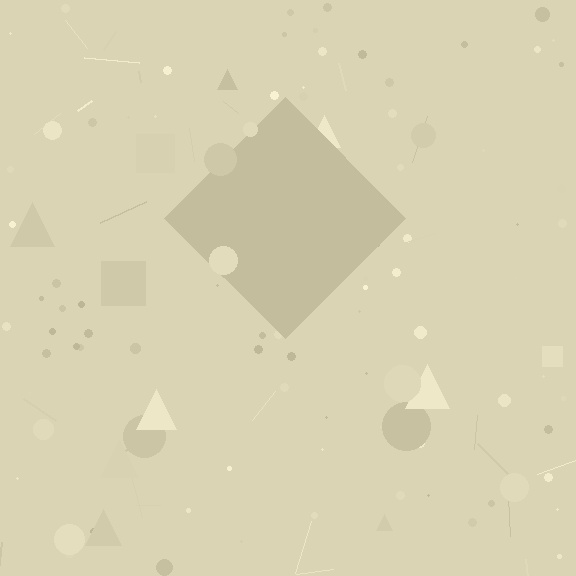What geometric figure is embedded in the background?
A diamond is embedded in the background.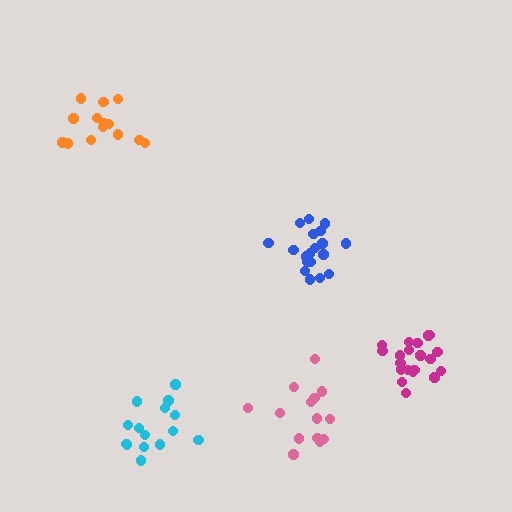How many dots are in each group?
Group 1: 20 dots, Group 2: 16 dots, Group 3: 14 dots, Group 4: 20 dots, Group 5: 14 dots (84 total).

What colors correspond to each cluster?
The clusters are colored: blue, cyan, orange, magenta, pink.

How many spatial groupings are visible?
There are 5 spatial groupings.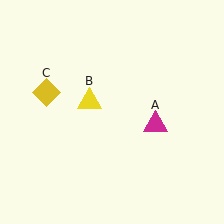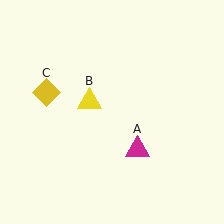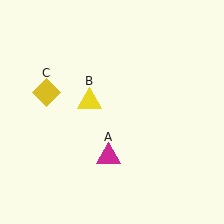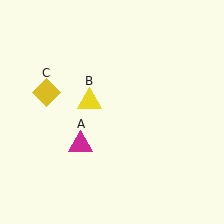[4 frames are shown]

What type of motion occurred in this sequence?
The magenta triangle (object A) rotated clockwise around the center of the scene.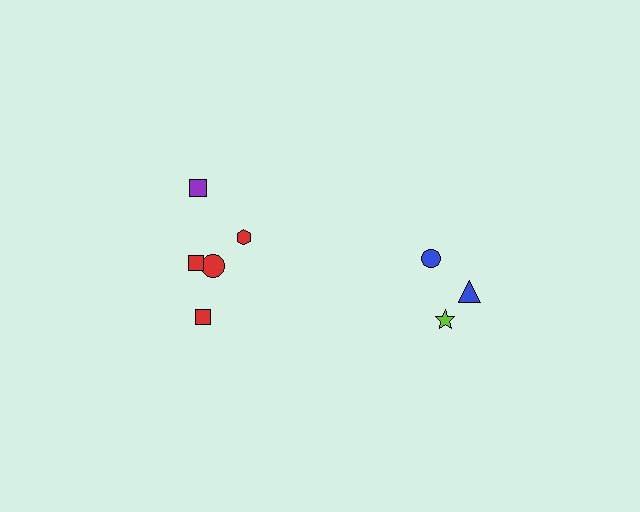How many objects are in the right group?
There are 3 objects.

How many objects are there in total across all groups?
There are 8 objects.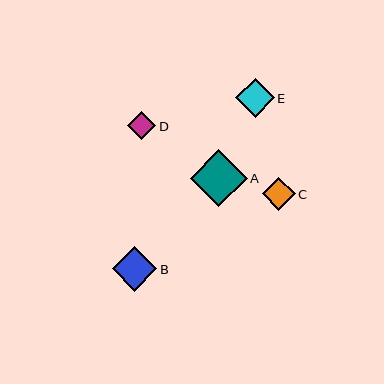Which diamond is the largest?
Diamond A is the largest with a size of approximately 57 pixels.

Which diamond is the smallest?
Diamond D is the smallest with a size of approximately 28 pixels.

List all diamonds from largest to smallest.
From largest to smallest: A, B, E, C, D.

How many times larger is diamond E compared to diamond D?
Diamond E is approximately 1.4 times the size of diamond D.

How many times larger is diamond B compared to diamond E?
Diamond B is approximately 1.2 times the size of diamond E.